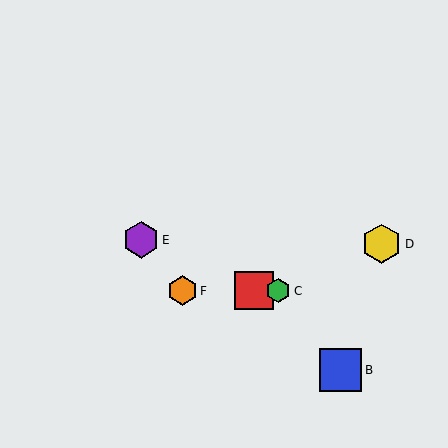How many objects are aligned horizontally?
3 objects (A, C, F) are aligned horizontally.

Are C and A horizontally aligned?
Yes, both are at y≈291.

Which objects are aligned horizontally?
Objects A, C, F are aligned horizontally.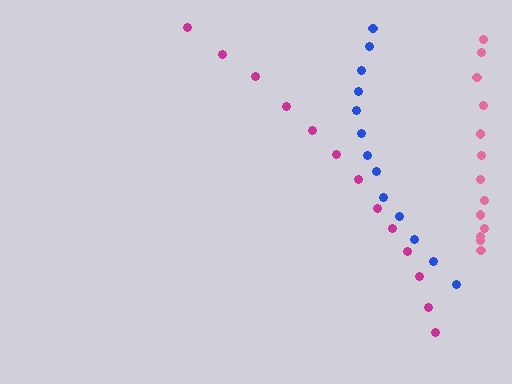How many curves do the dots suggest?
There are 3 distinct paths.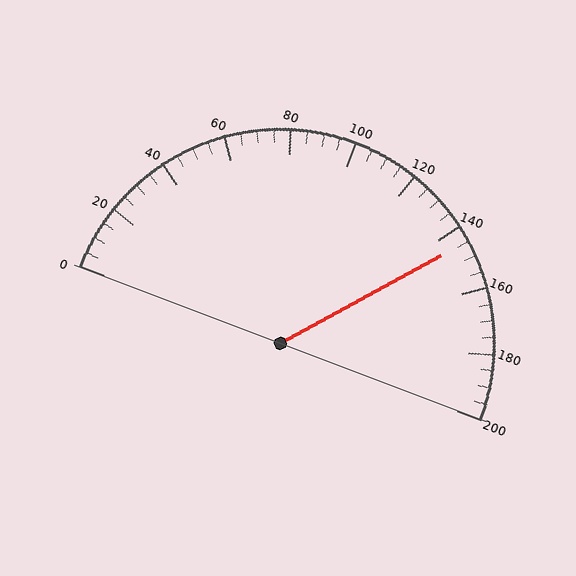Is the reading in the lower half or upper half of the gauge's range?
The reading is in the upper half of the range (0 to 200).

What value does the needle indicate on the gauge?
The needle indicates approximately 145.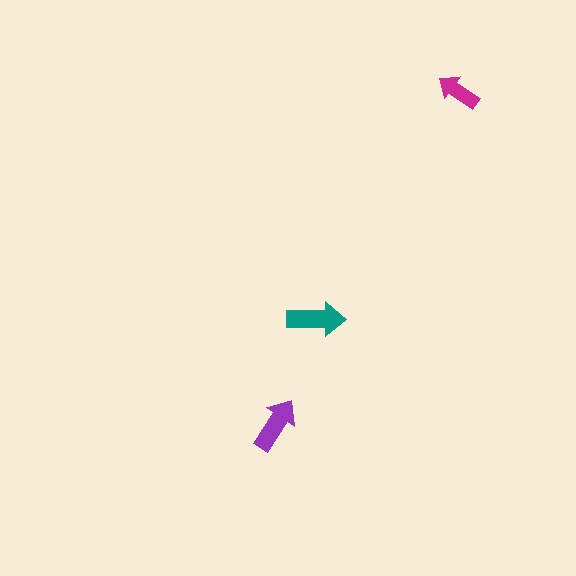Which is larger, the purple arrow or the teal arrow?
The teal one.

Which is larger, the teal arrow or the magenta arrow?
The teal one.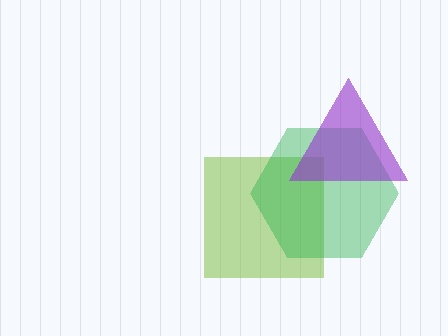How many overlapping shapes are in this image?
There are 3 overlapping shapes in the image.